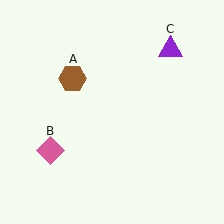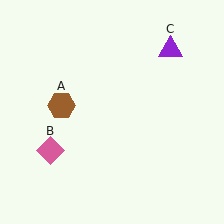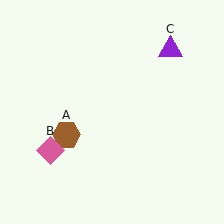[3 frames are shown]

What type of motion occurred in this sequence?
The brown hexagon (object A) rotated counterclockwise around the center of the scene.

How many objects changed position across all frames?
1 object changed position: brown hexagon (object A).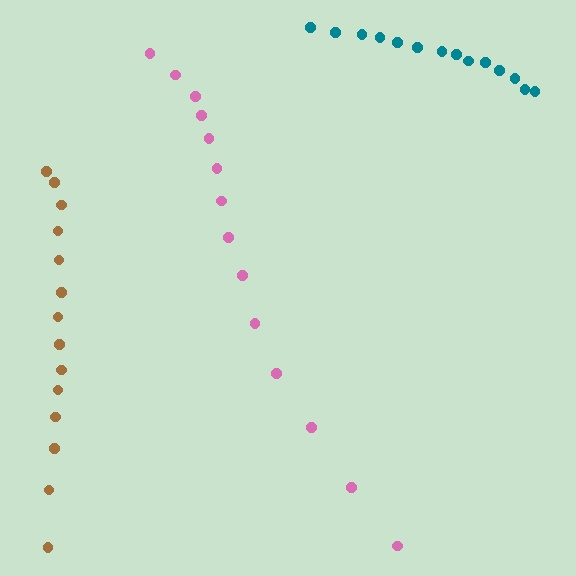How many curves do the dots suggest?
There are 3 distinct paths.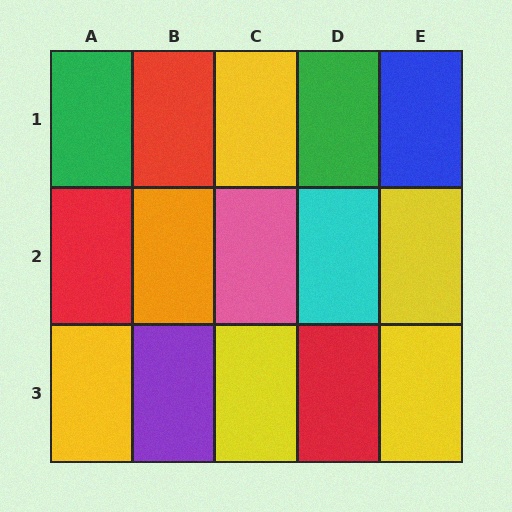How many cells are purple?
1 cell is purple.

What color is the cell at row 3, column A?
Yellow.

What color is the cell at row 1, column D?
Green.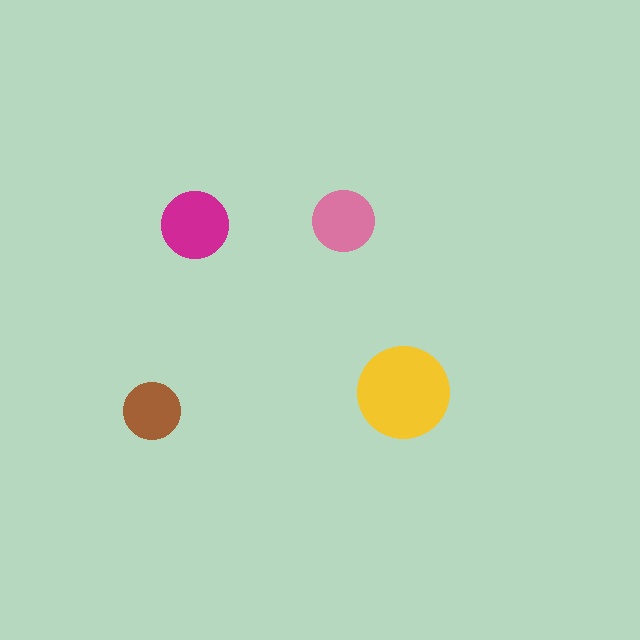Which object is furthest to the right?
The yellow circle is rightmost.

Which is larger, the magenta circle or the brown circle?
The magenta one.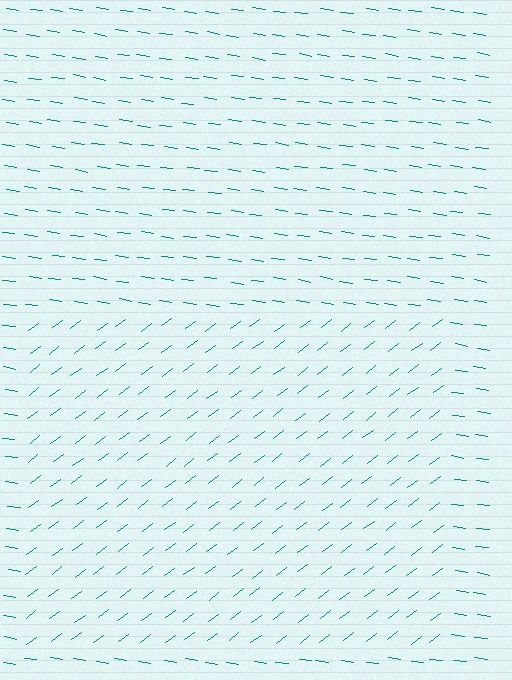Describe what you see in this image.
The image is filled with small teal line segments. A rectangle region in the image has lines oriented differently from the surrounding lines, creating a visible texture boundary.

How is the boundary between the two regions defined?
The boundary is defined purely by a change in line orientation (approximately 45 degrees difference). All lines are the same color and thickness.